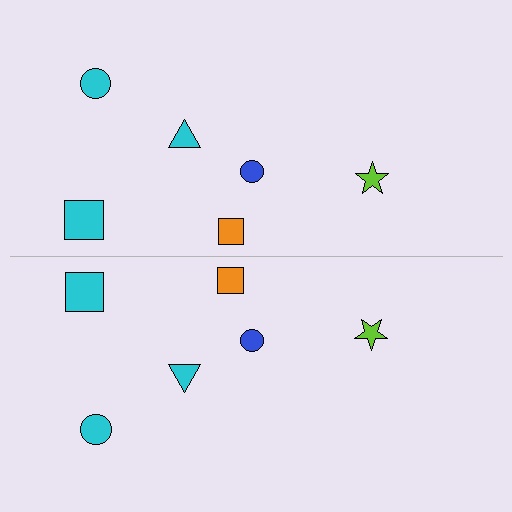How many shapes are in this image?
There are 12 shapes in this image.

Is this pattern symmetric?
Yes, this pattern has bilateral (reflection) symmetry.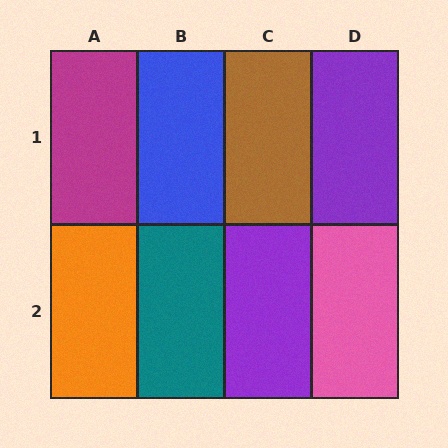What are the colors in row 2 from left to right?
Orange, teal, purple, pink.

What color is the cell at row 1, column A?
Magenta.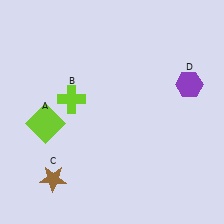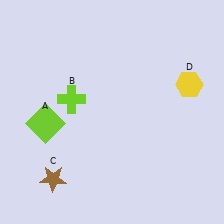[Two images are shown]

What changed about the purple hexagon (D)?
In Image 1, D is purple. In Image 2, it changed to yellow.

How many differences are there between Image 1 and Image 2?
There is 1 difference between the two images.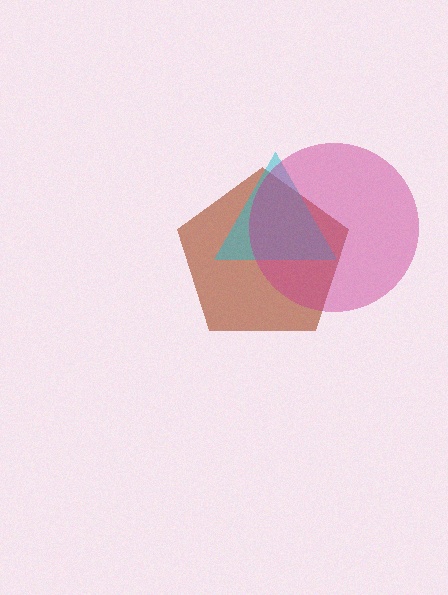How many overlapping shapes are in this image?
There are 3 overlapping shapes in the image.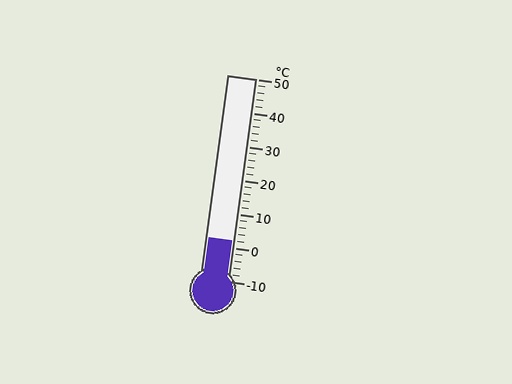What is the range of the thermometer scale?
The thermometer scale ranges from -10°C to 50°C.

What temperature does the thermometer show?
The thermometer shows approximately 2°C.